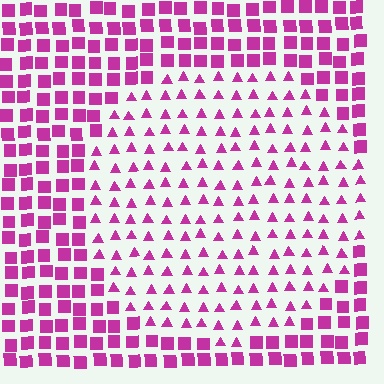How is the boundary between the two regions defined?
The boundary is defined by a change in element shape: triangles inside vs. squares outside. All elements share the same color and spacing.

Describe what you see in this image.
The image is filled with small magenta elements arranged in a uniform grid. A circle-shaped region contains triangles, while the surrounding area contains squares. The boundary is defined purely by the change in element shape.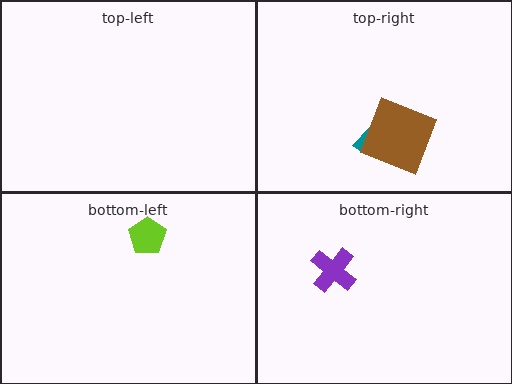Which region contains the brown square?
The top-right region.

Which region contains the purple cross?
The bottom-right region.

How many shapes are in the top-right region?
2.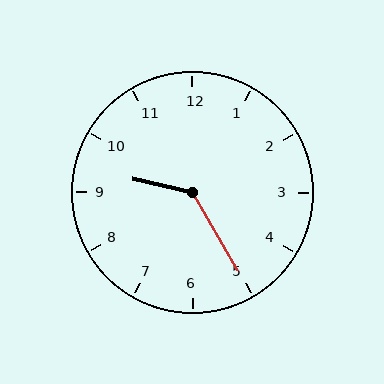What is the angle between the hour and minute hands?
Approximately 132 degrees.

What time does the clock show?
9:25.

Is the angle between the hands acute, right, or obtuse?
It is obtuse.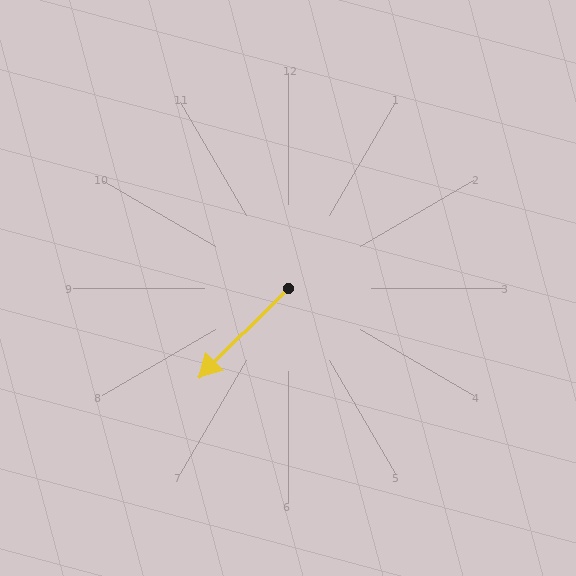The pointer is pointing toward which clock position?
Roughly 7 o'clock.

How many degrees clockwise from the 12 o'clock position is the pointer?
Approximately 225 degrees.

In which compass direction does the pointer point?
Southwest.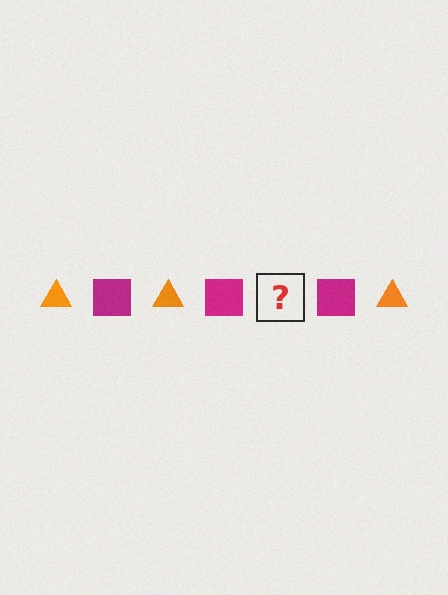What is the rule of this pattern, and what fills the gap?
The rule is that the pattern alternates between orange triangle and magenta square. The gap should be filled with an orange triangle.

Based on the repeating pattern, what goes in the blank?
The blank should be an orange triangle.